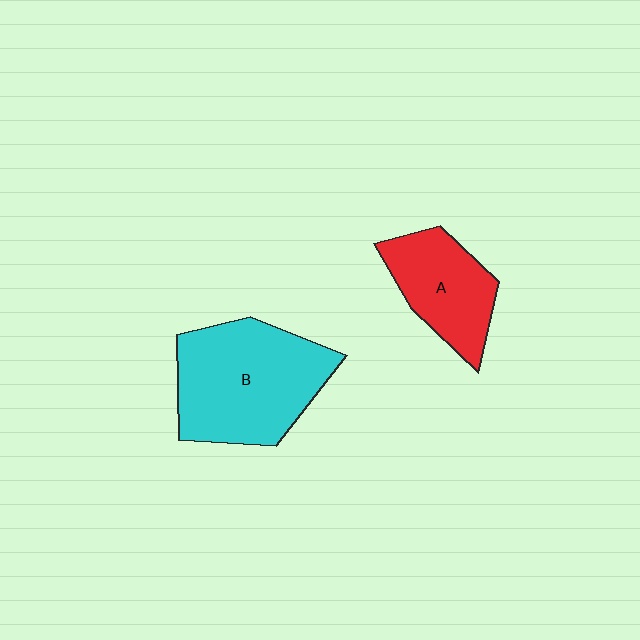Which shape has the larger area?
Shape B (cyan).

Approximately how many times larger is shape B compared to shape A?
Approximately 1.7 times.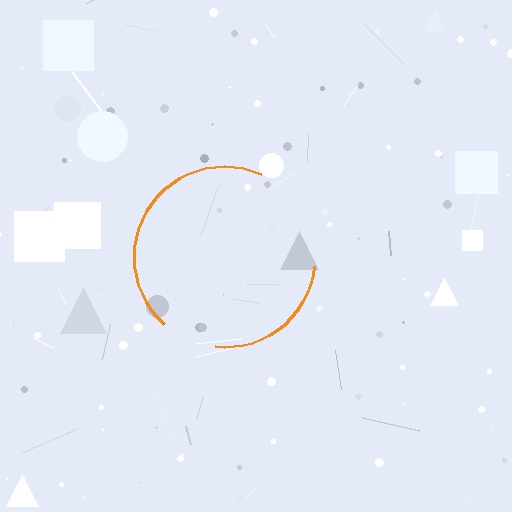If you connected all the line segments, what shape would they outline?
They would outline a circle.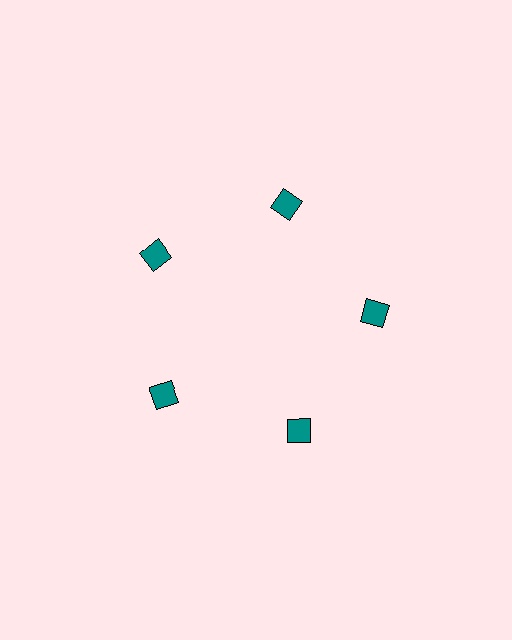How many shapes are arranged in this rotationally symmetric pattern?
There are 5 shapes, arranged in 5 groups of 1.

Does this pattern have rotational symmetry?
Yes, this pattern has 5-fold rotational symmetry. It looks the same after rotating 72 degrees around the center.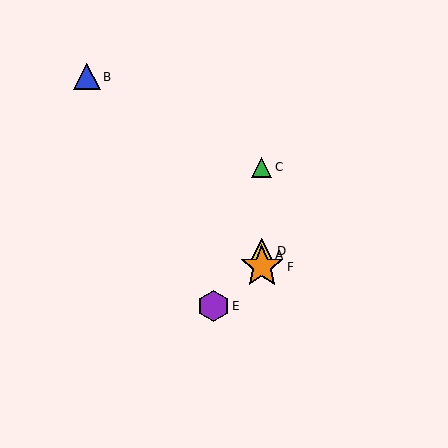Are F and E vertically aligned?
No, F is at x≈262 and E is at x≈213.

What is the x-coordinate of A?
Object A is at x≈262.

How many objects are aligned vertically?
4 objects (A, C, D, F) are aligned vertically.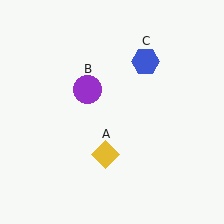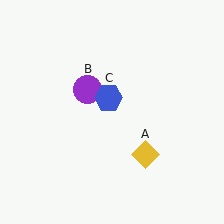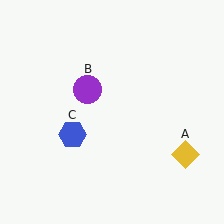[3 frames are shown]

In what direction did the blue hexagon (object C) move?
The blue hexagon (object C) moved down and to the left.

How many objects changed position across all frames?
2 objects changed position: yellow diamond (object A), blue hexagon (object C).